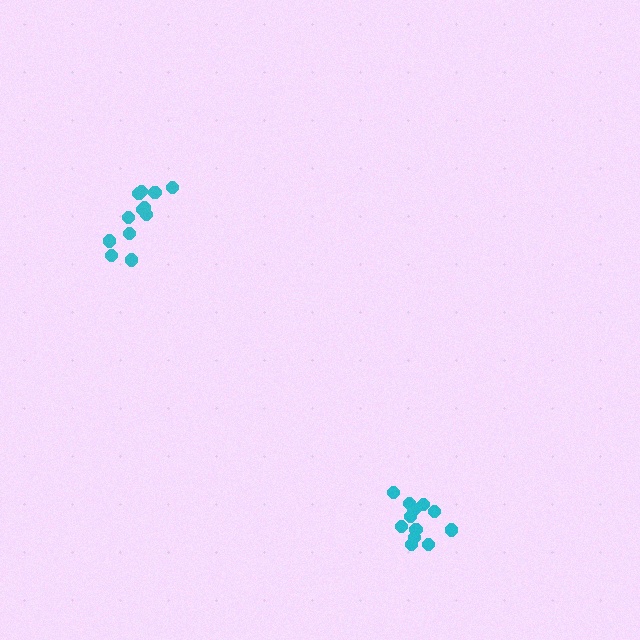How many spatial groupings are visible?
There are 2 spatial groupings.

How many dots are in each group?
Group 1: 12 dots, Group 2: 12 dots (24 total).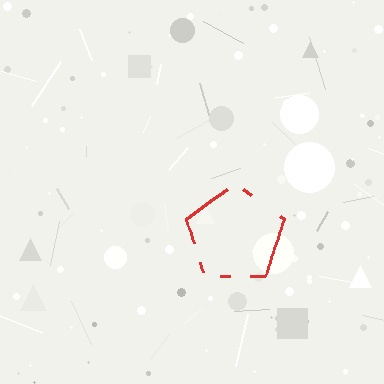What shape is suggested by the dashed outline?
The dashed outline suggests a pentagon.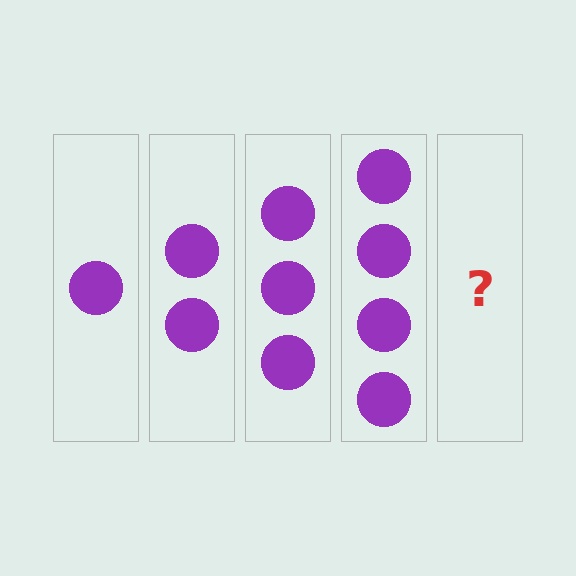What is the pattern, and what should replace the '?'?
The pattern is that each step adds one more circle. The '?' should be 5 circles.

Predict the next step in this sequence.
The next step is 5 circles.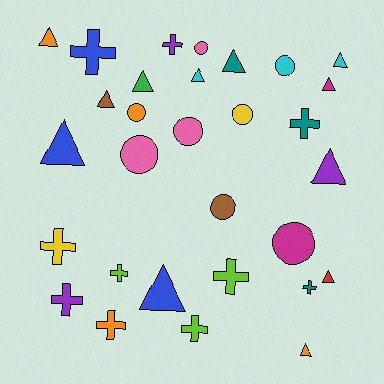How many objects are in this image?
There are 30 objects.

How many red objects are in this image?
There is 1 red object.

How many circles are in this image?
There are 8 circles.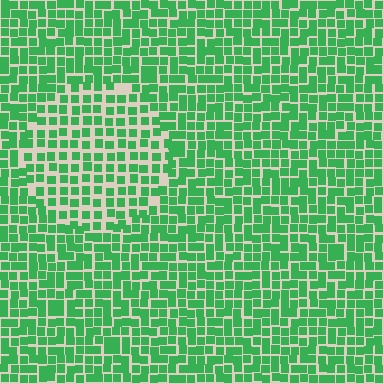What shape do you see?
I see a circle.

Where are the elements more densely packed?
The elements are more densely packed outside the circle boundary.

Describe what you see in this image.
The image contains small green elements arranged at two different densities. A circle-shaped region is visible where the elements are less densely packed than the surrounding area.